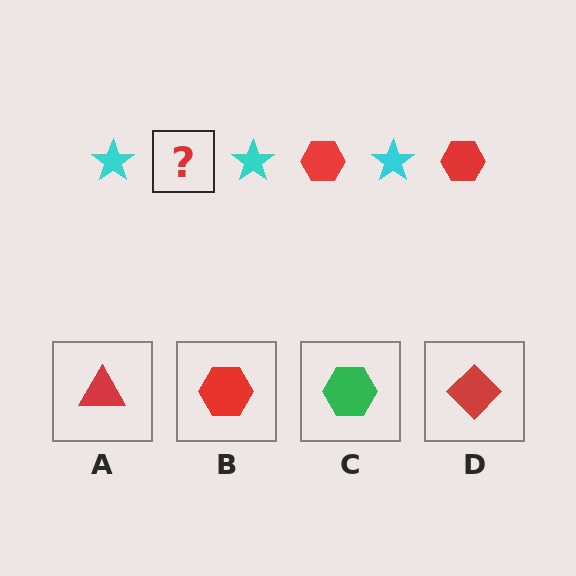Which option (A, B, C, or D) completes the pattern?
B.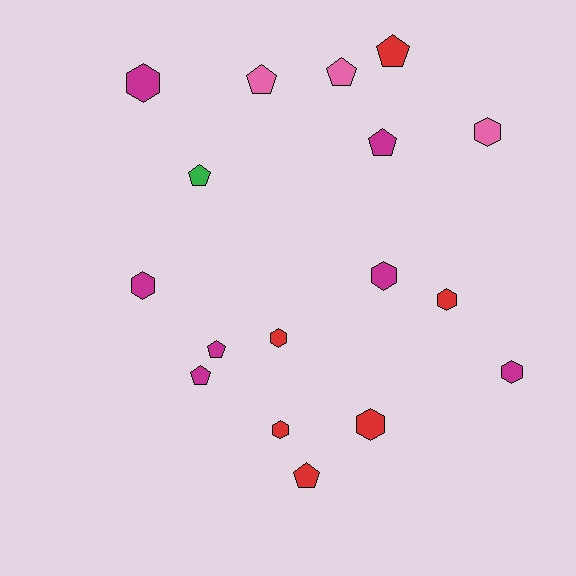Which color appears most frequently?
Magenta, with 7 objects.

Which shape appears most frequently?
Hexagon, with 9 objects.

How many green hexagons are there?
There are no green hexagons.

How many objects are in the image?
There are 17 objects.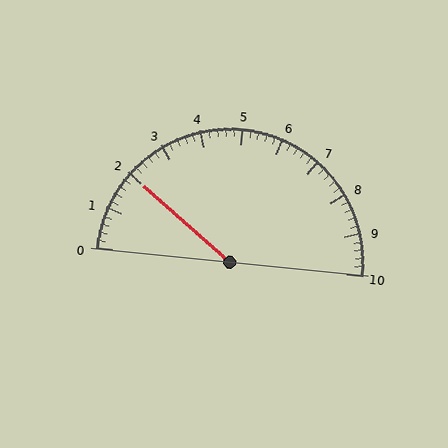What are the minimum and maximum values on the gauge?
The gauge ranges from 0 to 10.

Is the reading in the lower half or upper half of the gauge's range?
The reading is in the lower half of the range (0 to 10).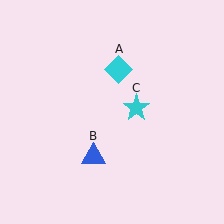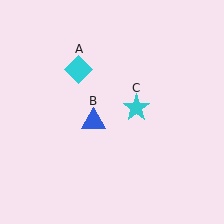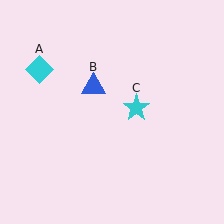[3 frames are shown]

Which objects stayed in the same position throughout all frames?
Cyan star (object C) remained stationary.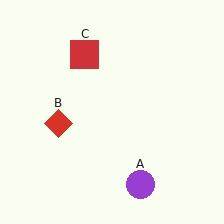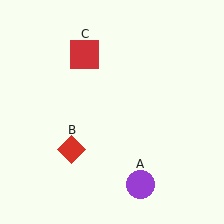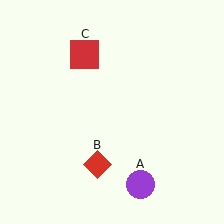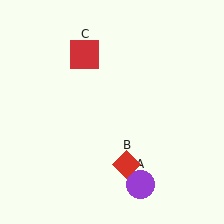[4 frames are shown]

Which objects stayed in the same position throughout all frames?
Purple circle (object A) and red square (object C) remained stationary.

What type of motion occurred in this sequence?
The red diamond (object B) rotated counterclockwise around the center of the scene.